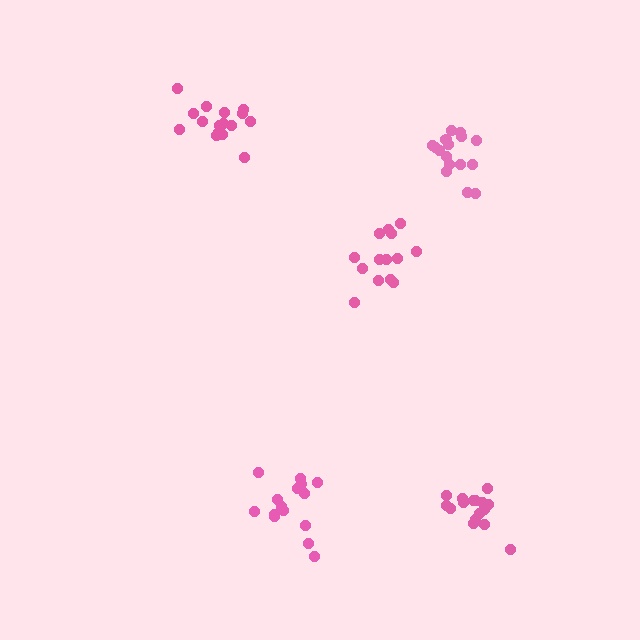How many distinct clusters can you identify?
There are 5 distinct clusters.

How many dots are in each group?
Group 1: 16 dots, Group 2: 15 dots, Group 3: 14 dots, Group 4: 16 dots, Group 5: 16 dots (77 total).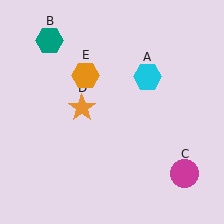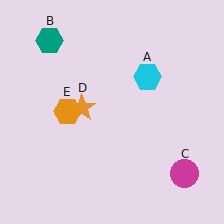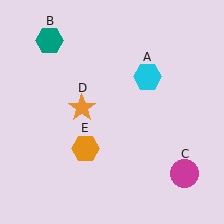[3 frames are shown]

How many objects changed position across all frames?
1 object changed position: orange hexagon (object E).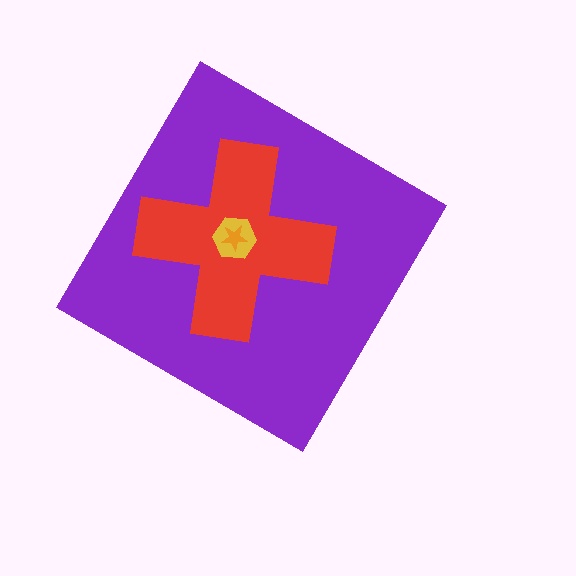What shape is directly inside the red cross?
The yellow hexagon.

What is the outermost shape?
The purple diamond.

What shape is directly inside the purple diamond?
The red cross.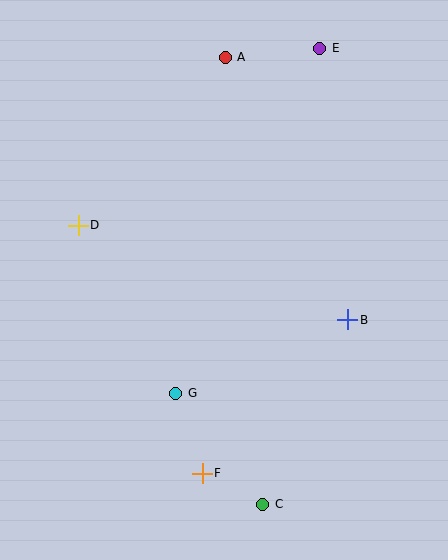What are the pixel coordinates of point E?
Point E is at (320, 48).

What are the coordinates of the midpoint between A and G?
The midpoint between A and G is at (200, 225).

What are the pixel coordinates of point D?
Point D is at (78, 225).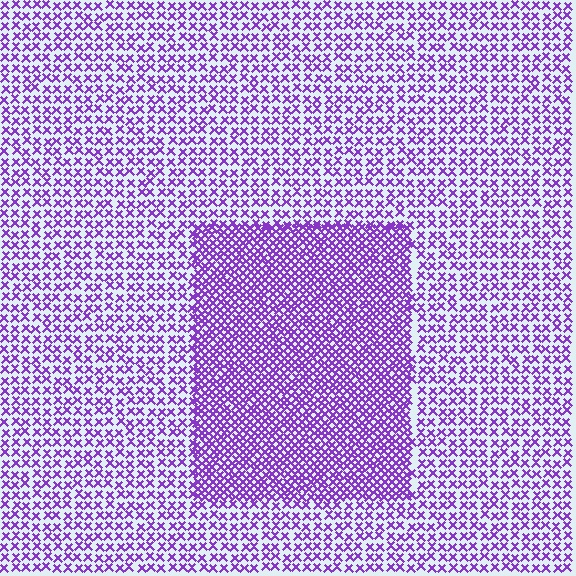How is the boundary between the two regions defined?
The boundary is defined by a change in element density (approximately 1.9x ratio). All elements are the same color, size, and shape.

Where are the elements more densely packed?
The elements are more densely packed inside the rectangle boundary.